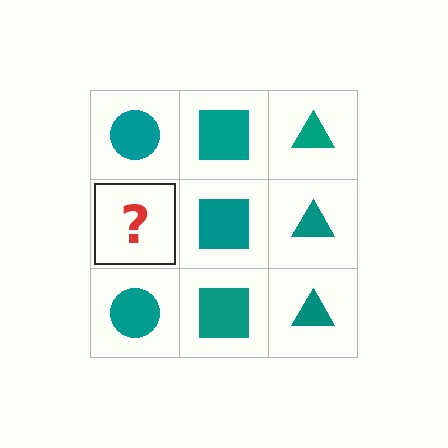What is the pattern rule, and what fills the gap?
The rule is that each column has a consistent shape. The gap should be filled with a teal circle.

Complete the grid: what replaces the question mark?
The question mark should be replaced with a teal circle.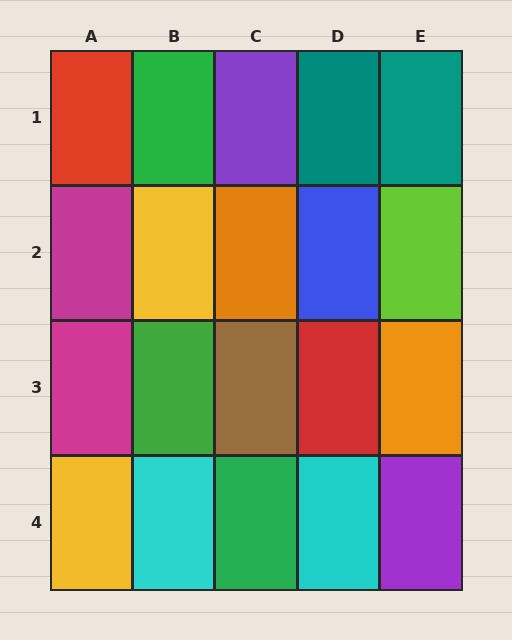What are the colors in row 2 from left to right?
Magenta, yellow, orange, blue, lime.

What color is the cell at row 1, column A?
Red.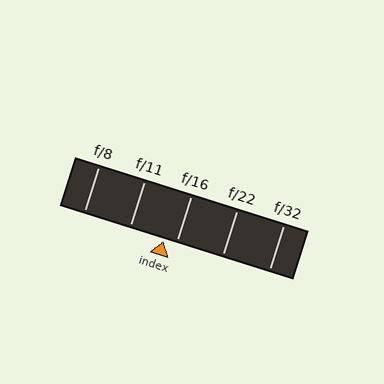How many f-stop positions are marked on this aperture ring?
There are 5 f-stop positions marked.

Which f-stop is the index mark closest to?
The index mark is closest to f/16.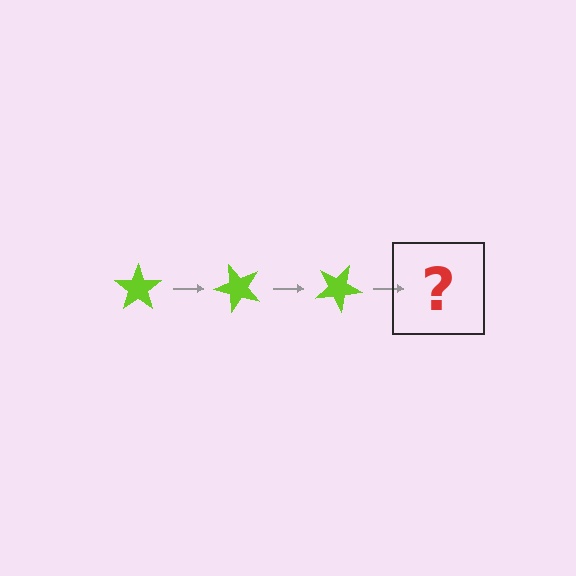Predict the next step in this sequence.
The next step is a lime star rotated 150 degrees.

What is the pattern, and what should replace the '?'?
The pattern is that the star rotates 50 degrees each step. The '?' should be a lime star rotated 150 degrees.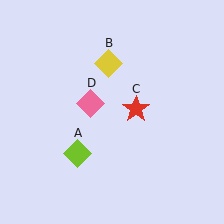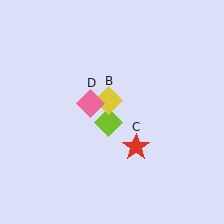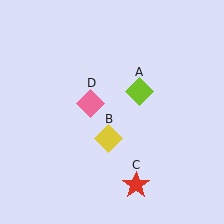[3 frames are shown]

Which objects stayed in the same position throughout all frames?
Pink diamond (object D) remained stationary.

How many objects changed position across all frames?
3 objects changed position: lime diamond (object A), yellow diamond (object B), red star (object C).